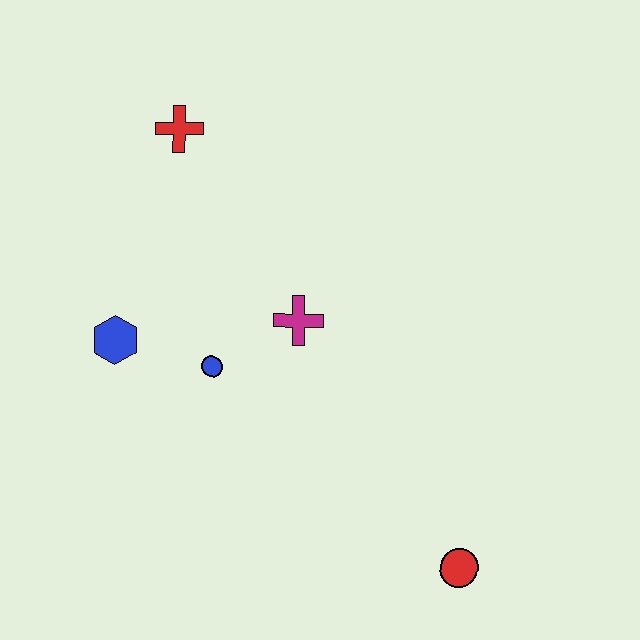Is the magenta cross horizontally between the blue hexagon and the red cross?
No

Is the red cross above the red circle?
Yes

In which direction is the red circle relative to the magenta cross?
The red circle is below the magenta cross.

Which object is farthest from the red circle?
The red cross is farthest from the red circle.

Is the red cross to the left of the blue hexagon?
No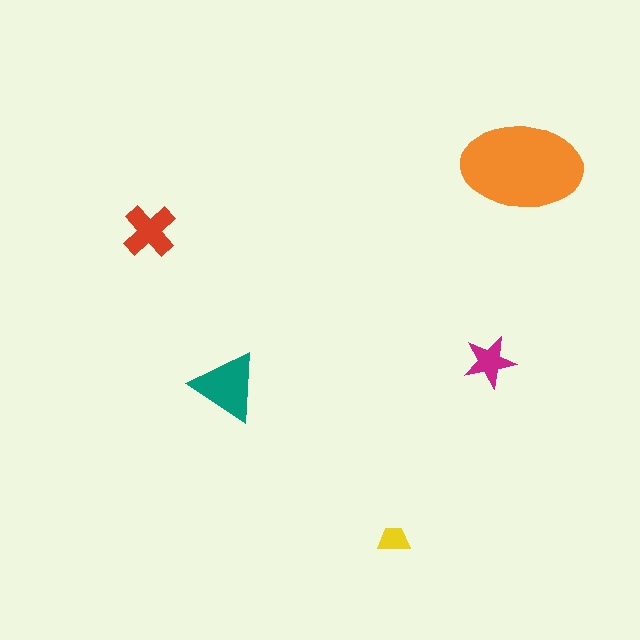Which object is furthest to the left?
The red cross is leftmost.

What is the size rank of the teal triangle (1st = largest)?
2nd.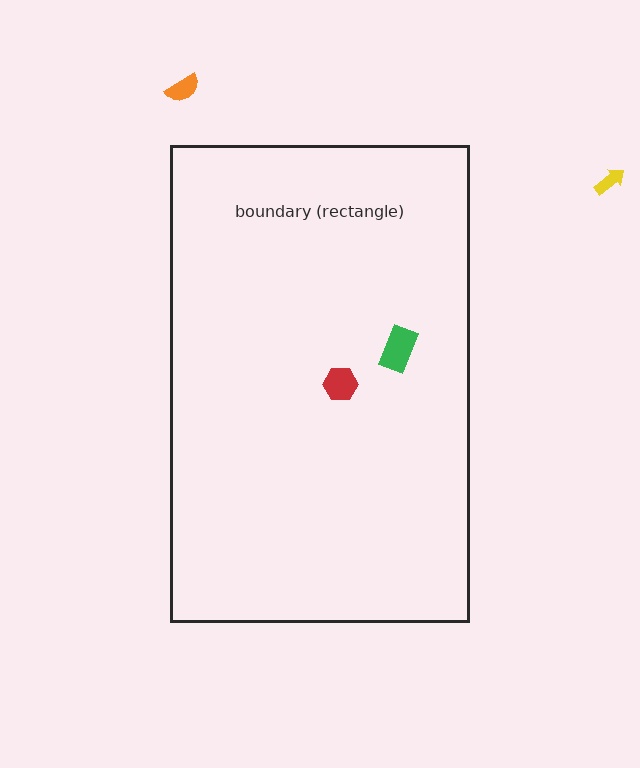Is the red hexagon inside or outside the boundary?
Inside.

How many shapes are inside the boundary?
2 inside, 2 outside.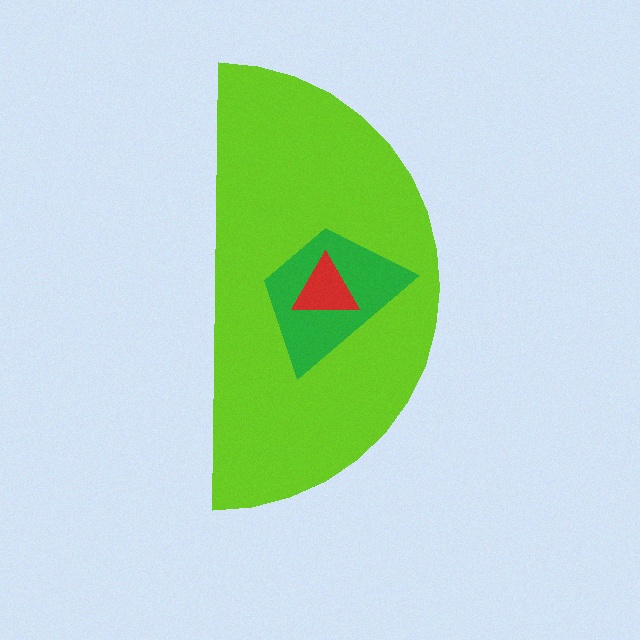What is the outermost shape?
The lime semicircle.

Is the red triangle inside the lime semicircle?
Yes.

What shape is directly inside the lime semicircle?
The green trapezoid.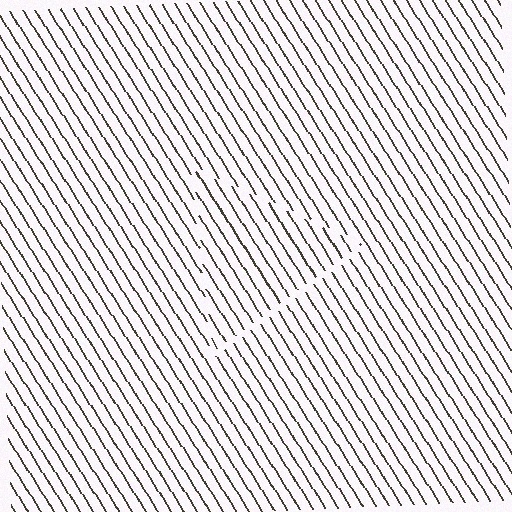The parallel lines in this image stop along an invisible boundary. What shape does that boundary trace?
An illusory triangle. The interior of the shape contains the same grating, shifted by half a period — the contour is defined by the phase discontinuity where line-ends from the inner and outer gratings abut.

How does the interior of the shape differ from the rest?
The interior of the shape contains the same grating, shifted by half a period — the contour is defined by the phase discontinuity where line-ends from the inner and outer gratings abut.